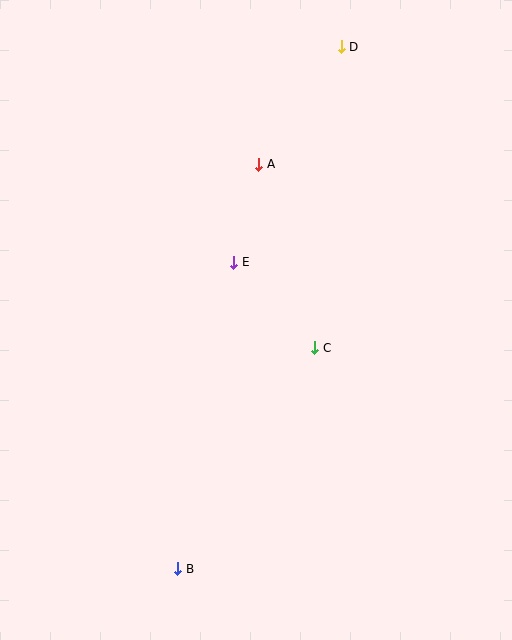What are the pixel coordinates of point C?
Point C is at (315, 348).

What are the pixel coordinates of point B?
Point B is at (178, 569).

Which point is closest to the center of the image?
Point E at (234, 262) is closest to the center.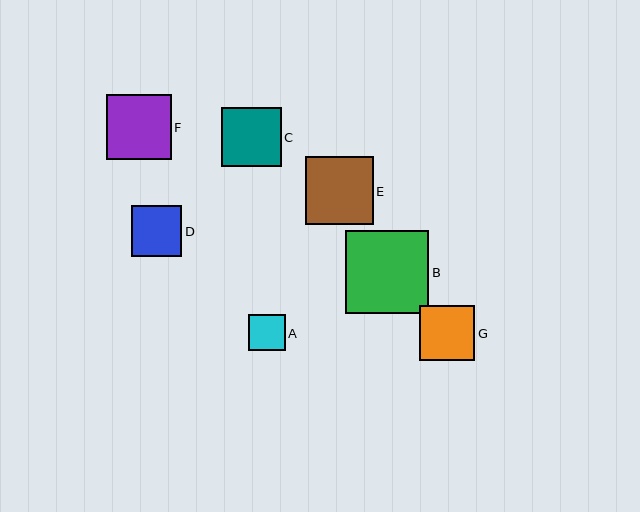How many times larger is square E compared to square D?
Square E is approximately 1.3 times the size of square D.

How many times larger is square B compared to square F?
Square B is approximately 1.3 times the size of square F.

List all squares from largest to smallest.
From largest to smallest: B, E, F, C, G, D, A.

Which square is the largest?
Square B is the largest with a size of approximately 83 pixels.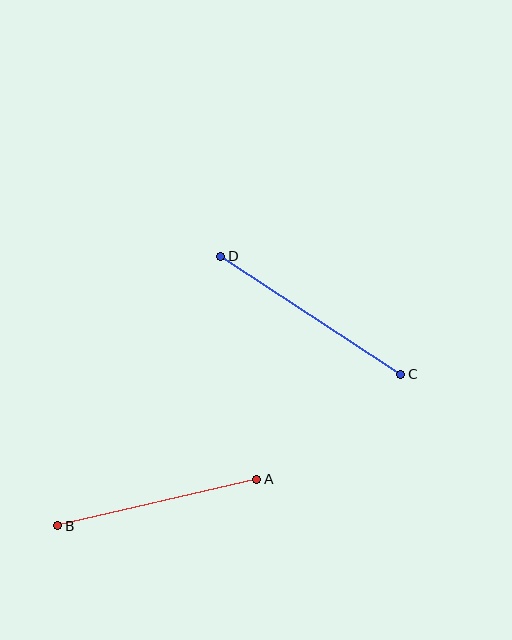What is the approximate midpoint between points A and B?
The midpoint is at approximately (157, 502) pixels.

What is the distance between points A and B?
The distance is approximately 204 pixels.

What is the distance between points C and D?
The distance is approximately 215 pixels.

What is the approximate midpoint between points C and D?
The midpoint is at approximately (311, 315) pixels.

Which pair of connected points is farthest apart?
Points C and D are farthest apart.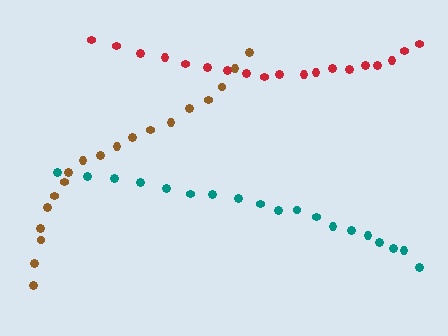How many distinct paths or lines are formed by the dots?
There are 3 distinct paths.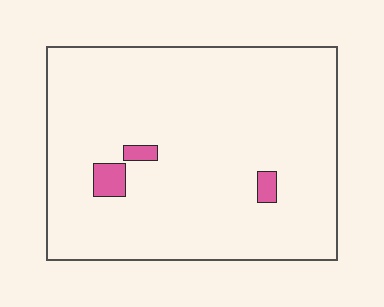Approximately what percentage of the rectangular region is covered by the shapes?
Approximately 5%.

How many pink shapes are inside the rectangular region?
3.